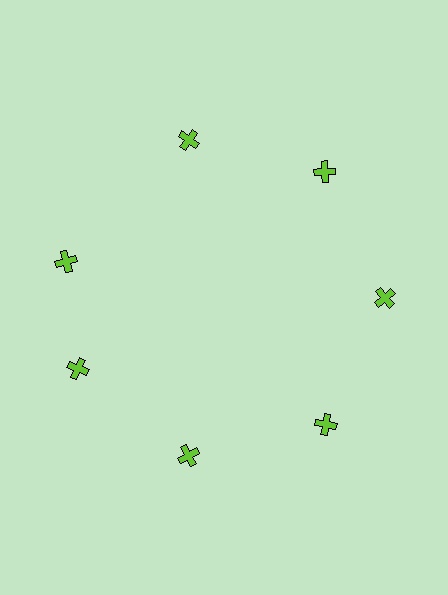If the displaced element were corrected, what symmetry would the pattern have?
It would have 7-fold rotational symmetry — the pattern would map onto itself every 51 degrees.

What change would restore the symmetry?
The symmetry would be restored by rotating it back into even spacing with its neighbors so that all 7 crosses sit at equal angles and equal distance from the center.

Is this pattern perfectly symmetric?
No. The 7 lime crosses are arranged in a ring, but one element near the 10 o'clock position is rotated out of alignment along the ring, breaking the 7-fold rotational symmetry.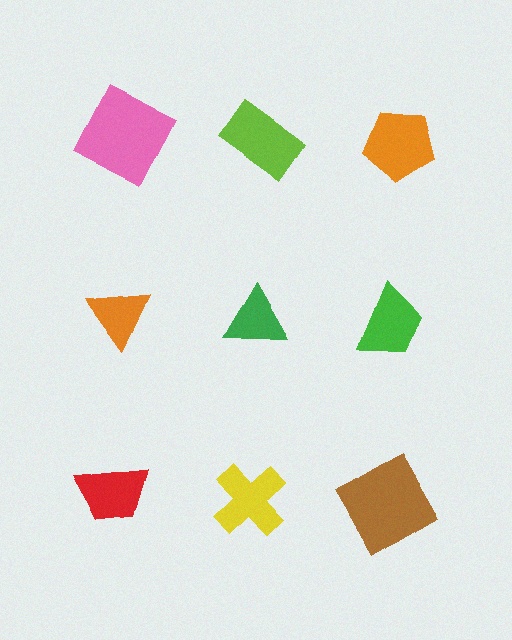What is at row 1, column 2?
A lime rectangle.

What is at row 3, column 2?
A yellow cross.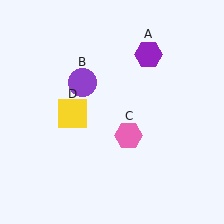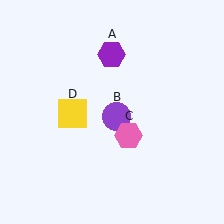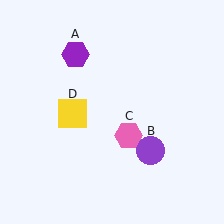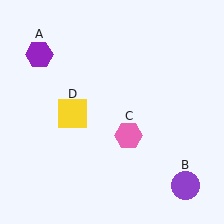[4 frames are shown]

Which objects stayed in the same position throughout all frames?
Pink hexagon (object C) and yellow square (object D) remained stationary.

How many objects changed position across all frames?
2 objects changed position: purple hexagon (object A), purple circle (object B).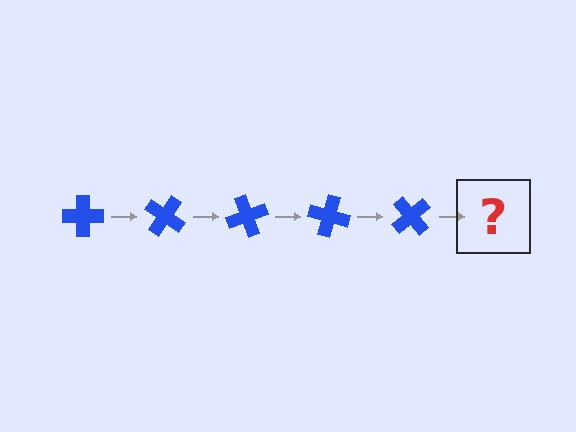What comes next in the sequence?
The next element should be a blue cross rotated 175 degrees.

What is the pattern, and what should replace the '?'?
The pattern is that the cross rotates 35 degrees each step. The '?' should be a blue cross rotated 175 degrees.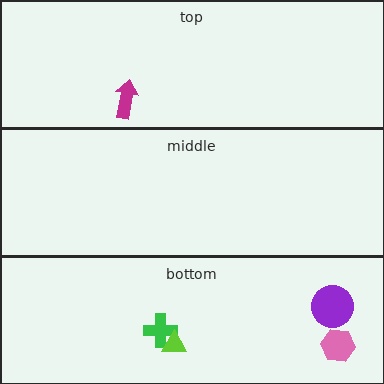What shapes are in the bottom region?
The green cross, the lime triangle, the purple circle, the pink hexagon.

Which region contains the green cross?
The bottom region.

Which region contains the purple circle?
The bottom region.